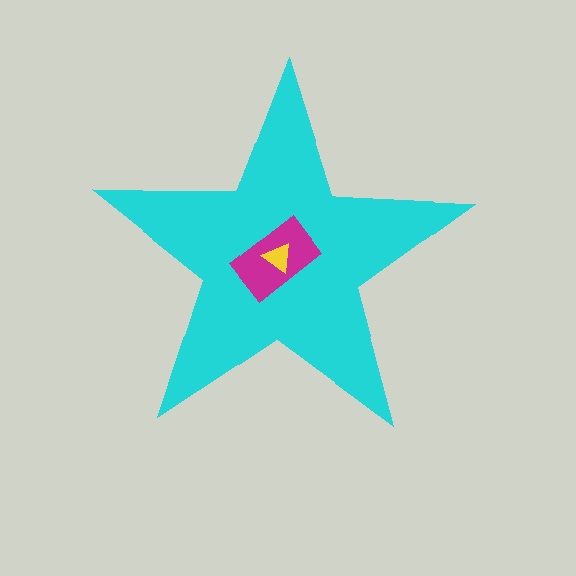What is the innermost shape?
The yellow triangle.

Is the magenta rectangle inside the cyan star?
Yes.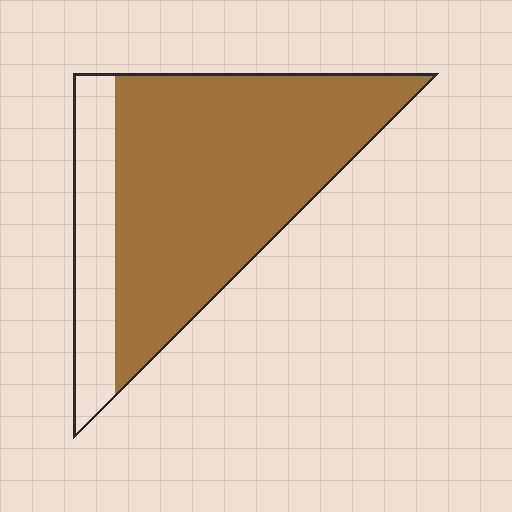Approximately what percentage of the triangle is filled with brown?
Approximately 80%.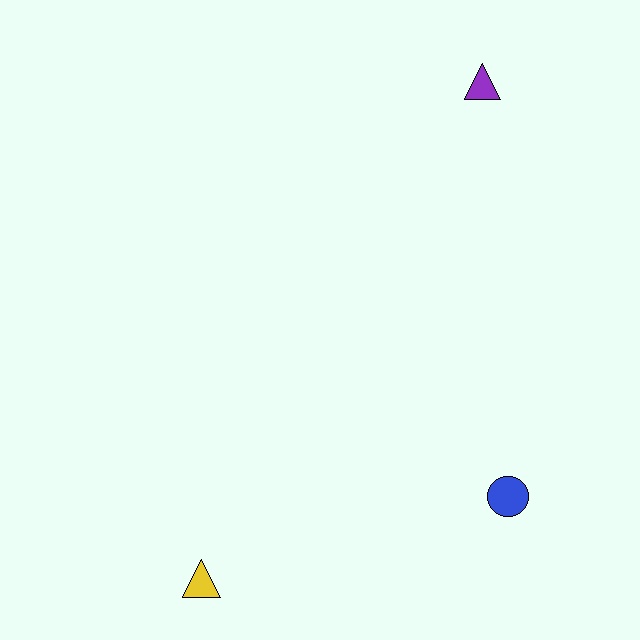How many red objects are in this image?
There are no red objects.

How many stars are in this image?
There are no stars.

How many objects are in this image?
There are 3 objects.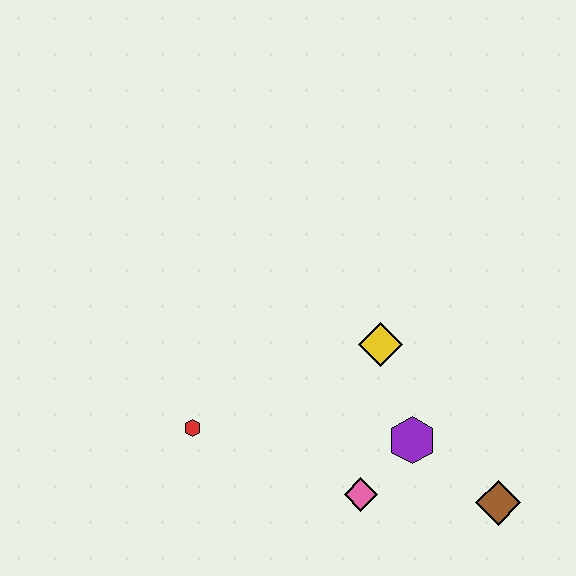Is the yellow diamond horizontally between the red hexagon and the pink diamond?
No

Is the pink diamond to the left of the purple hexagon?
Yes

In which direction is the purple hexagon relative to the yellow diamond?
The purple hexagon is below the yellow diamond.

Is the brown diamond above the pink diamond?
No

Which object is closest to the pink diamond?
The purple hexagon is closest to the pink diamond.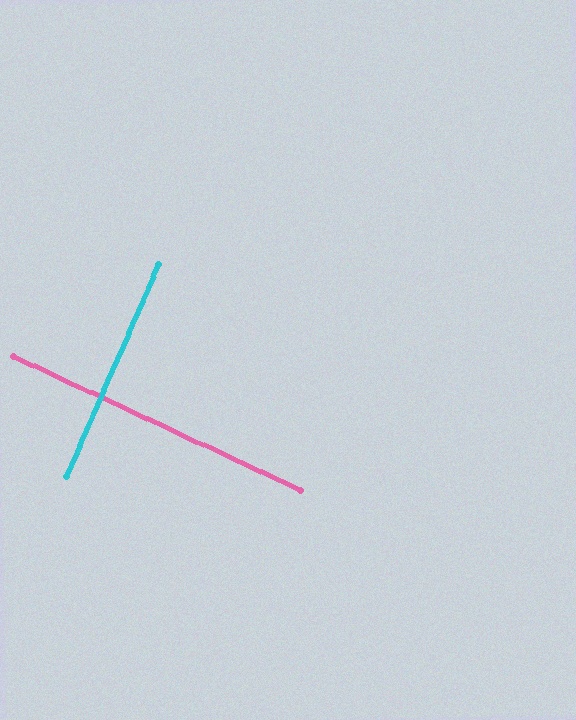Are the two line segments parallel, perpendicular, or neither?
Perpendicular — they meet at approximately 89°.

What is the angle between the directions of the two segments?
Approximately 89 degrees.